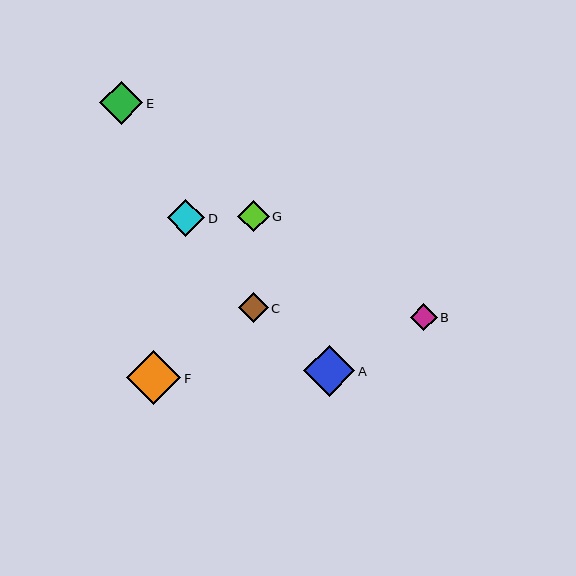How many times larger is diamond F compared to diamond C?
Diamond F is approximately 1.8 times the size of diamond C.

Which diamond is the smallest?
Diamond B is the smallest with a size of approximately 27 pixels.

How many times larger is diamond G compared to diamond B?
Diamond G is approximately 1.2 times the size of diamond B.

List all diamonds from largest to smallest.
From largest to smallest: F, A, E, D, G, C, B.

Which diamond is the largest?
Diamond F is the largest with a size of approximately 54 pixels.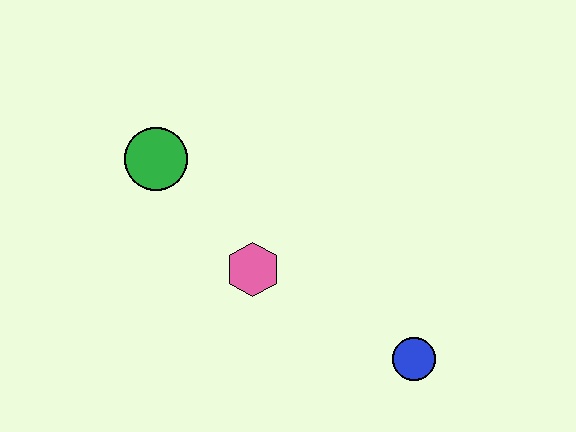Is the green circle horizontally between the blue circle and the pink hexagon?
No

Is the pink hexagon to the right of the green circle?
Yes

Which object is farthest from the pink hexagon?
The blue circle is farthest from the pink hexagon.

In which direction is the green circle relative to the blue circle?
The green circle is to the left of the blue circle.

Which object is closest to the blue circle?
The pink hexagon is closest to the blue circle.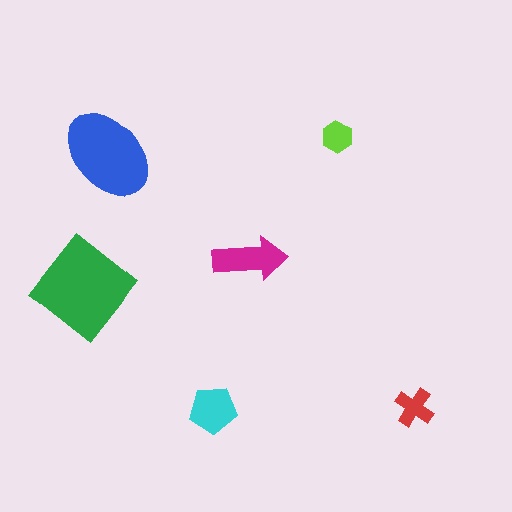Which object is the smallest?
The lime hexagon.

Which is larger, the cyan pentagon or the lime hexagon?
The cyan pentagon.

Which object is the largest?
The green diamond.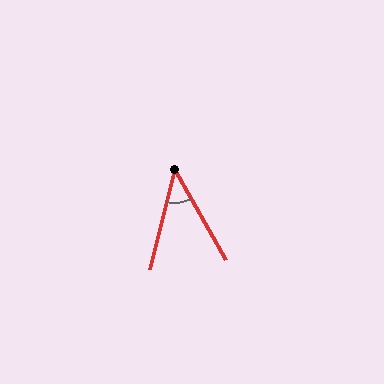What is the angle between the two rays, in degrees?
Approximately 44 degrees.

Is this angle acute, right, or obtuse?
It is acute.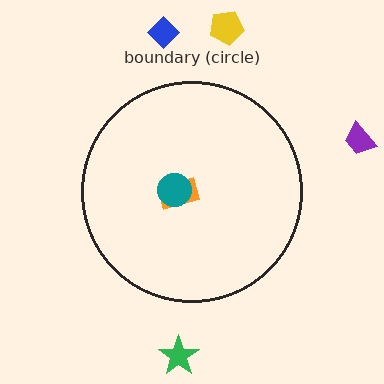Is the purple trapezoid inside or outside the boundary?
Outside.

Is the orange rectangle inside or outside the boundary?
Inside.